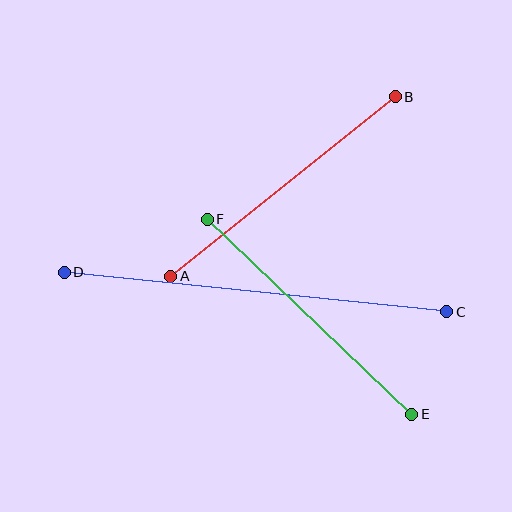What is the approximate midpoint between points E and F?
The midpoint is at approximately (309, 317) pixels.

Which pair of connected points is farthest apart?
Points C and D are farthest apart.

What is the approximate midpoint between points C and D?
The midpoint is at approximately (256, 292) pixels.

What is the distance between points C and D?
The distance is approximately 385 pixels.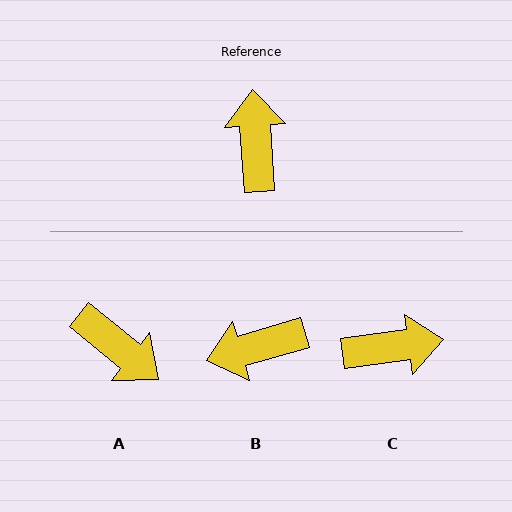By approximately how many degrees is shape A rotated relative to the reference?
Approximately 133 degrees clockwise.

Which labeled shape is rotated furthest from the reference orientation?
A, about 133 degrees away.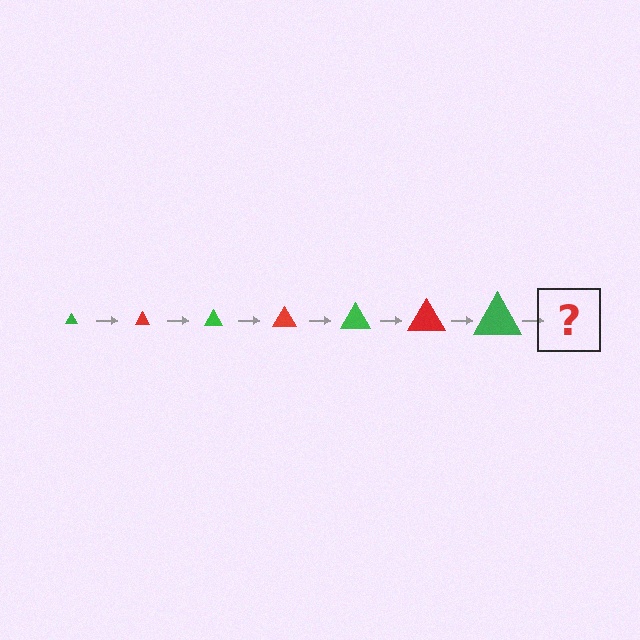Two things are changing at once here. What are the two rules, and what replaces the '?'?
The two rules are that the triangle grows larger each step and the color cycles through green and red. The '?' should be a red triangle, larger than the previous one.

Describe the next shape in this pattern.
It should be a red triangle, larger than the previous one.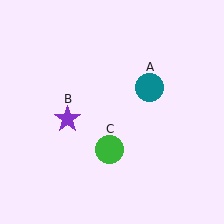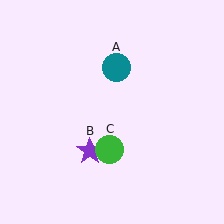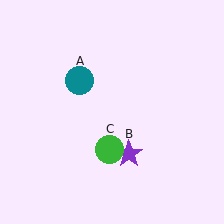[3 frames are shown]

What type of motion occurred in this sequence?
The teal circle (object A), purple star (object B) rotated counterclockwise around the center of the scene.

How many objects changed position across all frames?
2 objects changed position: teal circle (object A), purple star (object B).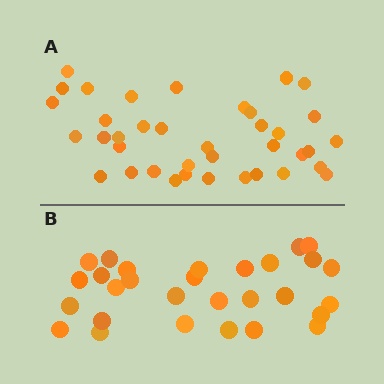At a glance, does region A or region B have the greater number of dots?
Region A (the top region) has more dots.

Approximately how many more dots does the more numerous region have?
Region A has roughly 8 or so more dots than region B.